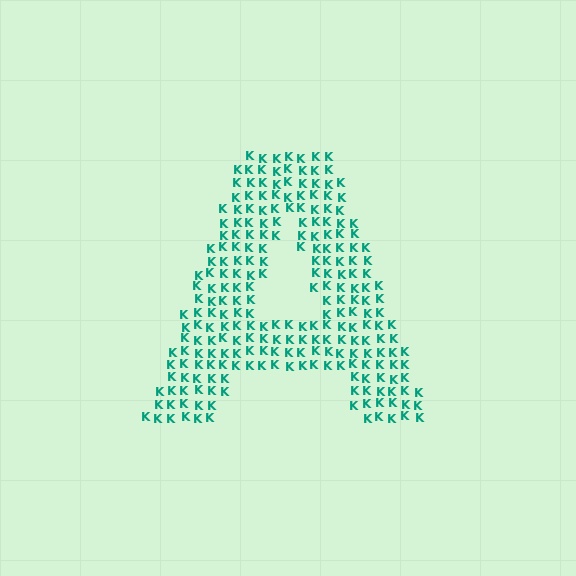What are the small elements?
The small elements are letter K's.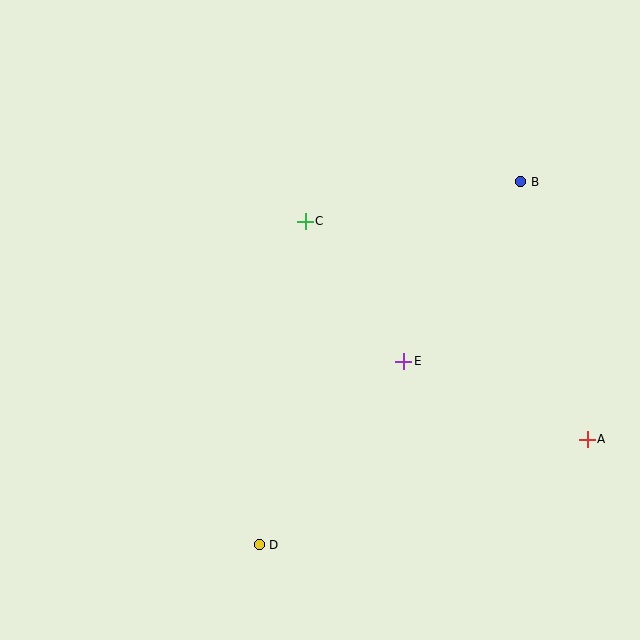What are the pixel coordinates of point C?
Point C is at (305, 221).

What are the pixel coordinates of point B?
Point B is at (521, 182).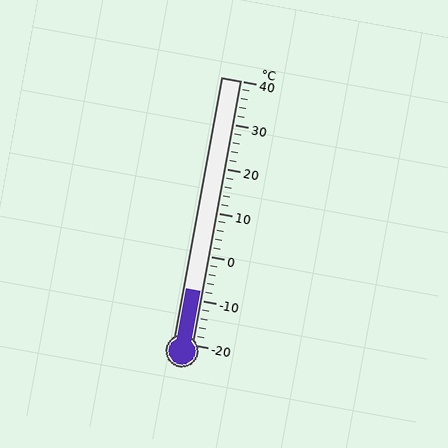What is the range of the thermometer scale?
The thermometer scale ranges from -20°C to 40°C.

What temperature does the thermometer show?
The thermometer shows approximately -8°C.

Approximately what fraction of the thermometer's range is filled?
The thermometer is filled to approximately 20% of its range.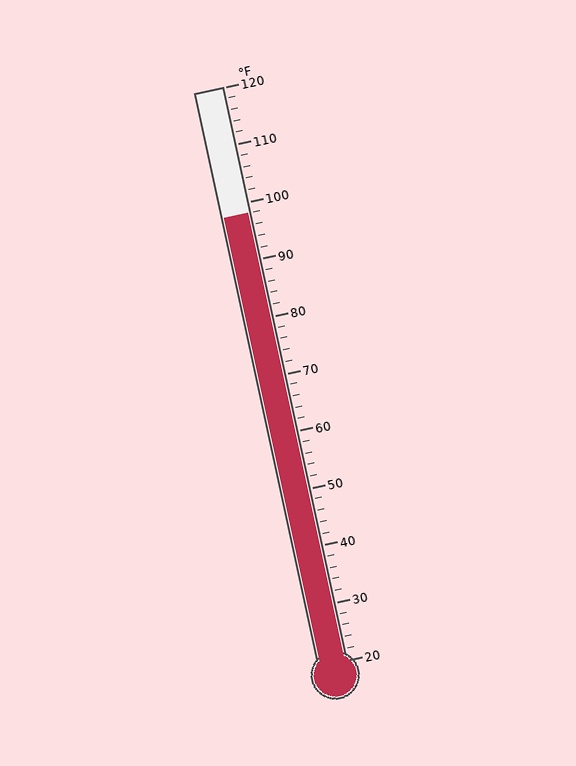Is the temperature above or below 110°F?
The temperature is below 110°F.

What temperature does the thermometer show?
The thermometer shows approximately 98°F.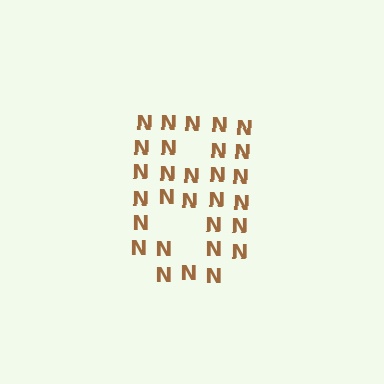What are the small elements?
The small elements are letter N's.